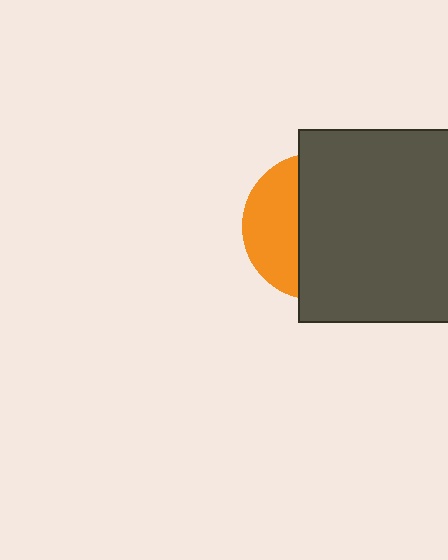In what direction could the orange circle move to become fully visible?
The orange circle could move left. That would shift it out from behind the dark gray square entirely.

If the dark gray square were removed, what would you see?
You would see the complete orange circle.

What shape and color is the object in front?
The object in front is a dark gray square.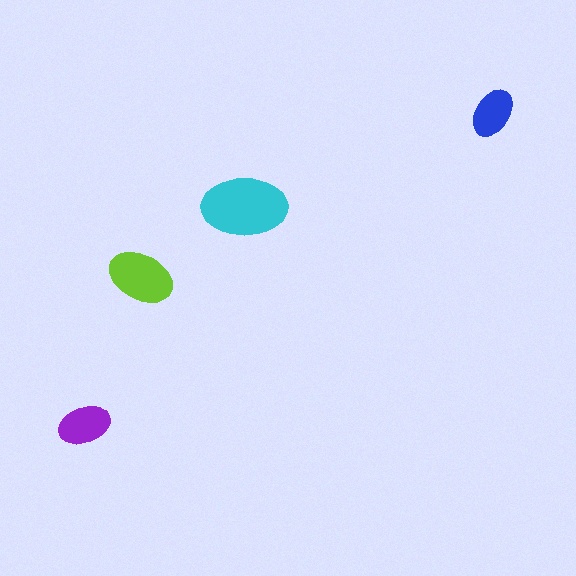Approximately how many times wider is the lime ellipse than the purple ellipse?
About 1.5 times wider.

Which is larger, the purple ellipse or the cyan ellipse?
The cyan one.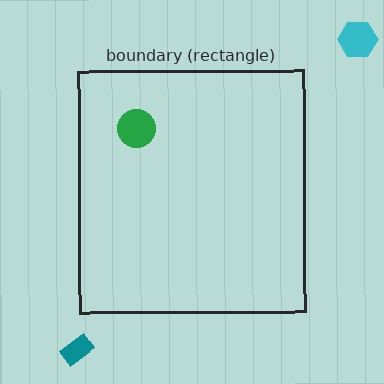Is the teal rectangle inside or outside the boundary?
Outside.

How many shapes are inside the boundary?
1 inside, 2 outside.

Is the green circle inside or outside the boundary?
Inside.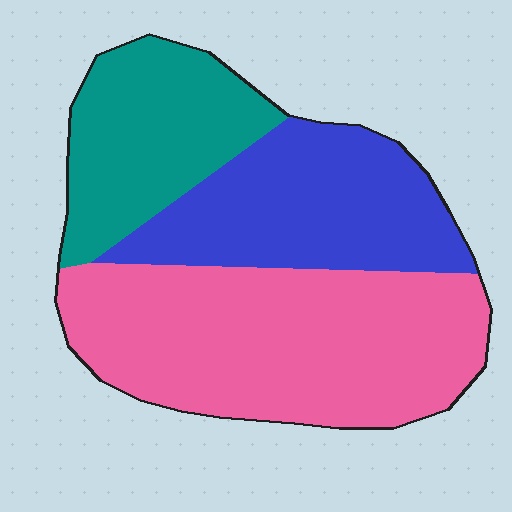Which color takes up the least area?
Teal, at roughly 25%.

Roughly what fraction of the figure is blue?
Blue covers around 30% of the figure.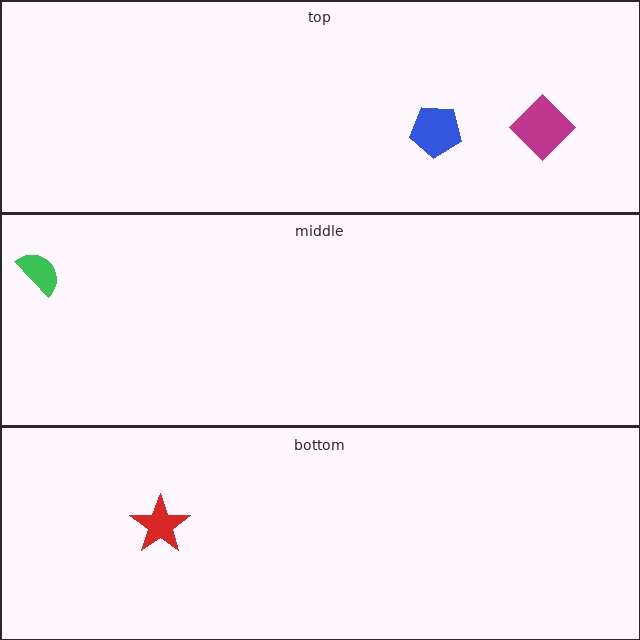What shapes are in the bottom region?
The red star.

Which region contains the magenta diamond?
The top region.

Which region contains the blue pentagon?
The top region.